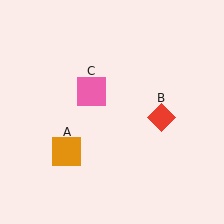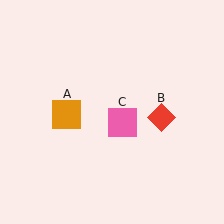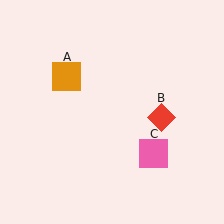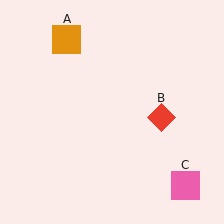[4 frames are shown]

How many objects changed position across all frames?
2 objects changed position: orange square (object A), pink square (object C).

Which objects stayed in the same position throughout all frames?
Red diamond (object B) remained stationary.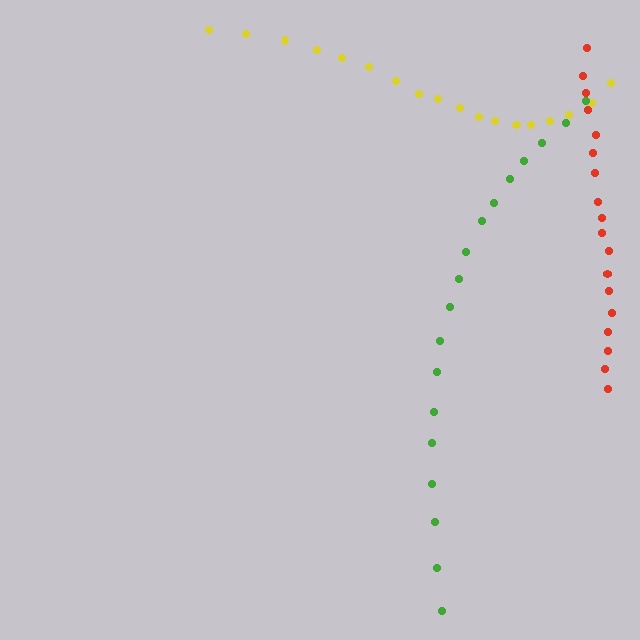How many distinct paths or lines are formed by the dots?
There are 3 distinct paths.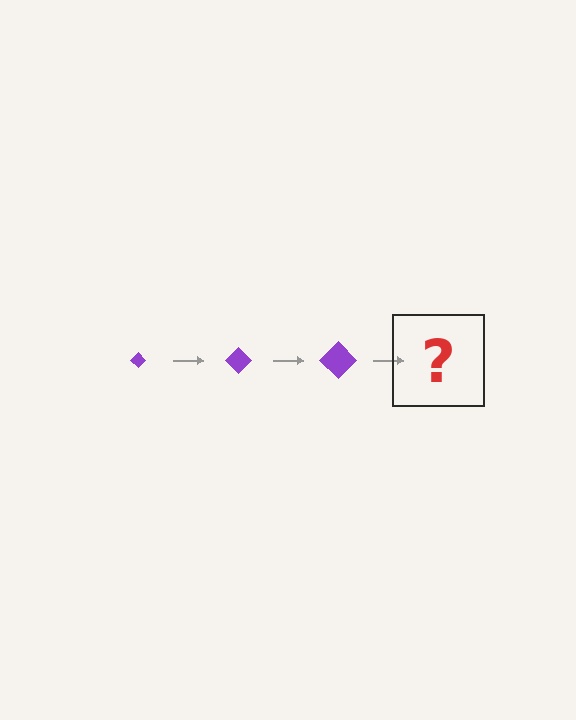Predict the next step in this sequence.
The next step is a purple diamond, larger than the previous one.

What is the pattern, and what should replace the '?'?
The pattern is that the diamond gets progressively larger each step. The '?' should be a purple diamond, larger than the previous one.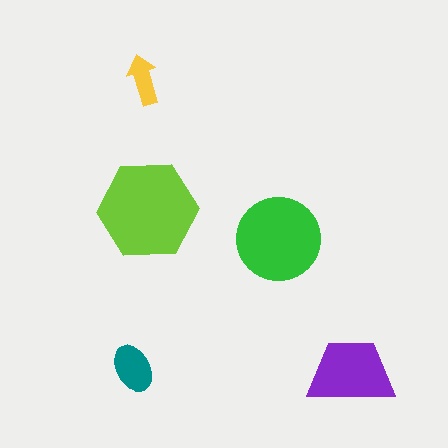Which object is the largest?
The lime hexagon.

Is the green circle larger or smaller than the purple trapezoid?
Larger.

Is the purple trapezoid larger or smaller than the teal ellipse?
Larger.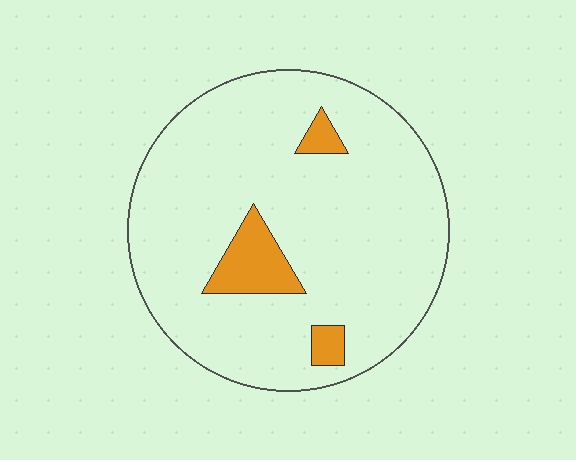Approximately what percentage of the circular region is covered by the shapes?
Approximately 10%.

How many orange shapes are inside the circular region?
3.